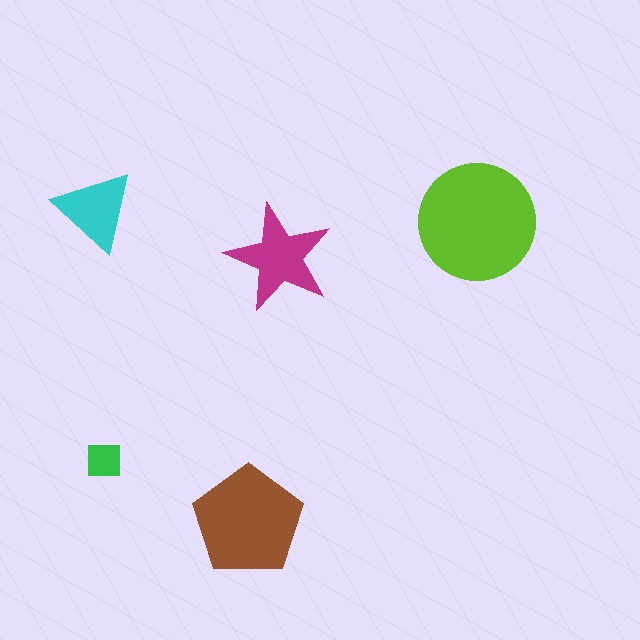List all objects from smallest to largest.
The green square, the cyan triangle, the magenta star, the brown pentagon, the lime circle.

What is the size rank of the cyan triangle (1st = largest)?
4th.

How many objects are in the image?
There are 5 objects in the image.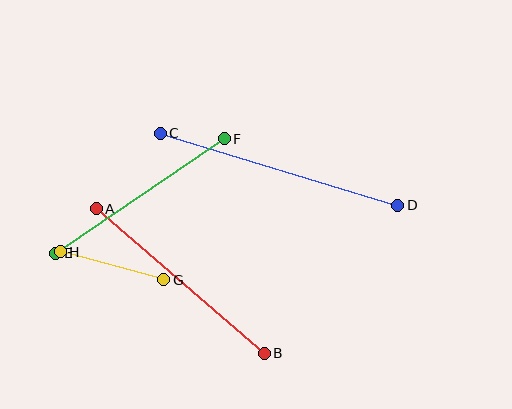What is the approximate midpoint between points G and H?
The midpoint is at approximately (112, 266) pixels.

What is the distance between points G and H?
The distance is approximately 107 pixels.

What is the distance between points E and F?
The distance is approximately 204 pixels.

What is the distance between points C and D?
The distance is approximately 248 pixels.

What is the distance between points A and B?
The distance is approximately 221 pixels.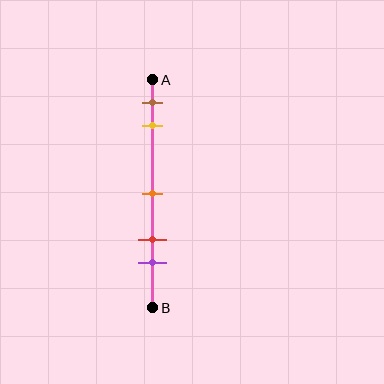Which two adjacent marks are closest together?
The brown and yellow marks are the closest adjacent pair.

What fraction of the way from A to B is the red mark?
The red mark is approximately 70% (0.7) of the way from A to B.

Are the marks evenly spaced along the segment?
No, the marks are not evenly spaced.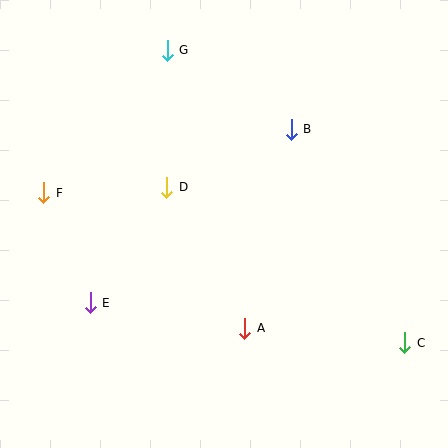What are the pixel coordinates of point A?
Point A is at (245, 328).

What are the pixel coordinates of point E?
Point E is at (90, 303).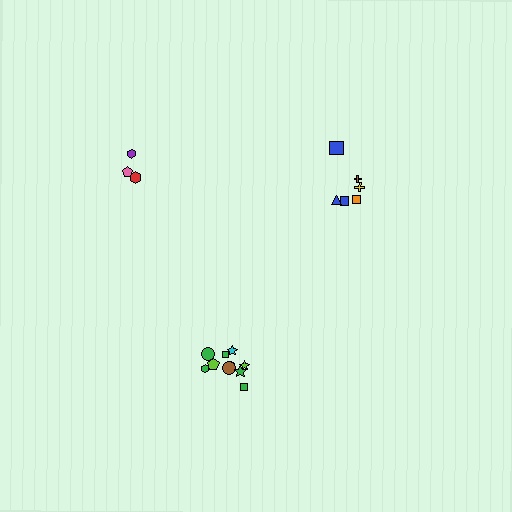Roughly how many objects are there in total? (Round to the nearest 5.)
Roughly 20 objects in total.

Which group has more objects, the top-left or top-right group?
The top-right group.